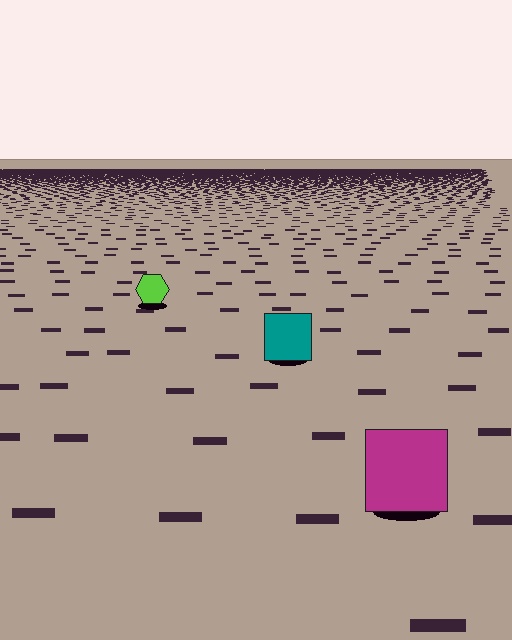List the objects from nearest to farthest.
From nearest to farthest: the magenta square, the teal square, the lime hexagon.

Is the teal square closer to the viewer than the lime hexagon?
Yes. The teal square is closer — you can tell from the texture gradient: the ground texture is coarser near it.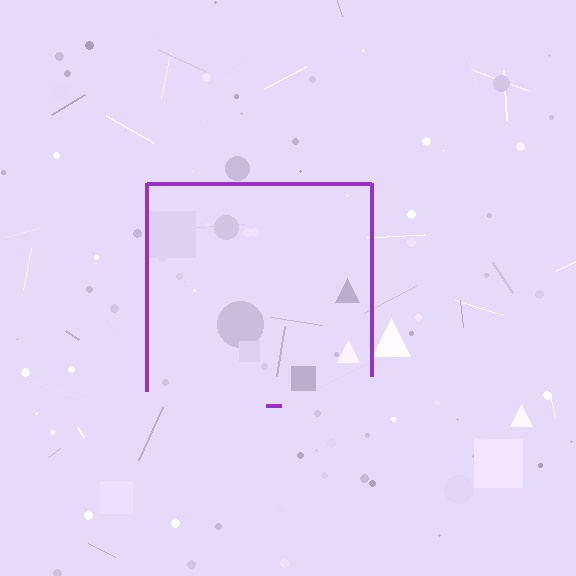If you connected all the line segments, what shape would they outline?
They would outline a square.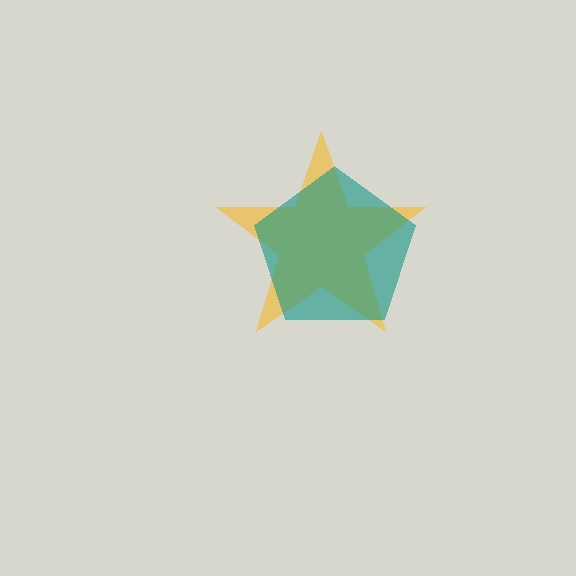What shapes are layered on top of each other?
The layered shapes are: a yellow star, a teal pentagon.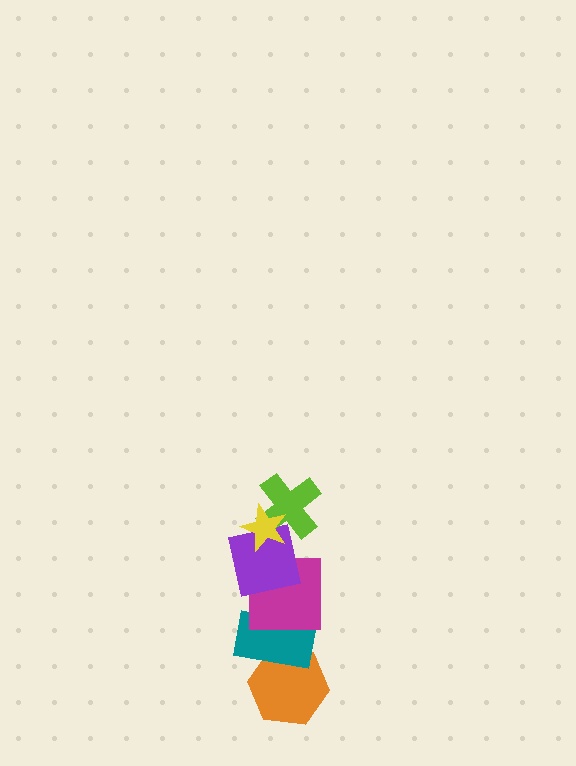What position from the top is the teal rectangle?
The teal rectangle is 5th from the top.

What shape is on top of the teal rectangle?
The magenta square is on top of the teal rectangle.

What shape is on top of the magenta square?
The purple square is on top of the magenta square.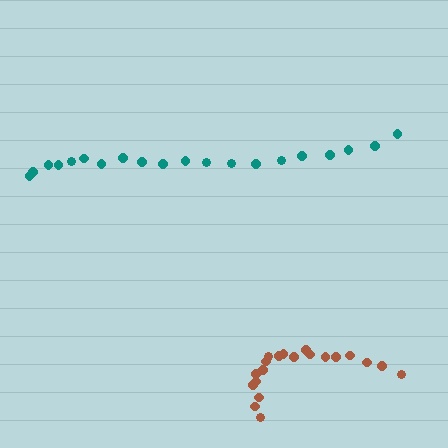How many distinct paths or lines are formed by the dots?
There are 2 distinct paths.